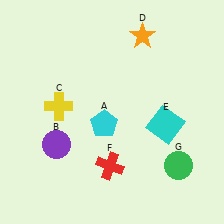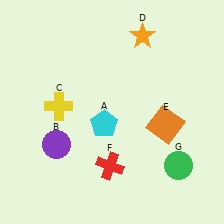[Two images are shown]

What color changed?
The square (E) changed from cyan in Image 1 to orange in Image 2.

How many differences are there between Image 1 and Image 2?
There is 1 difference between the two images.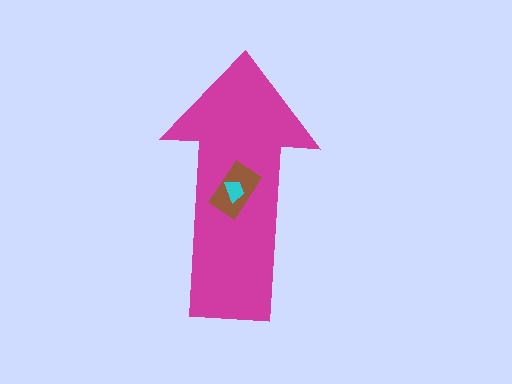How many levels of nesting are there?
3.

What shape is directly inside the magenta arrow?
The brown rectangle.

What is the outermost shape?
The magenta arrow.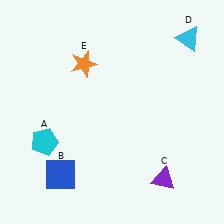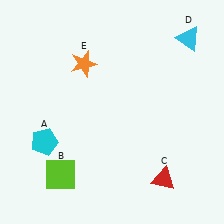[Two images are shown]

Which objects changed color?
B changed from blue to lime. C changed from purple to red.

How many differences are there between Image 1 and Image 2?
There are 2 differences between the two images.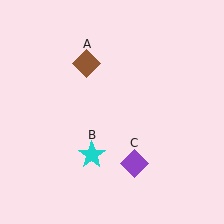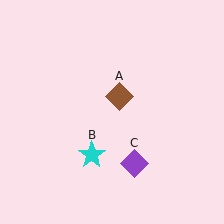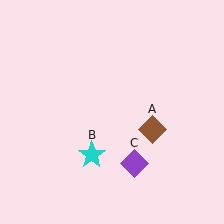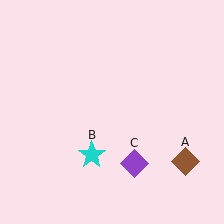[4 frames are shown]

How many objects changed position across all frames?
1 object changed position: brown diamond (object A).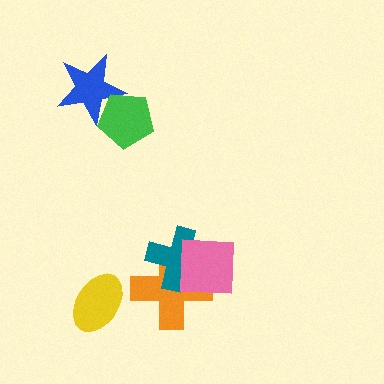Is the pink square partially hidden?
No, no other shape covers it.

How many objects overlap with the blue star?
1 object overlaps with the blue star.